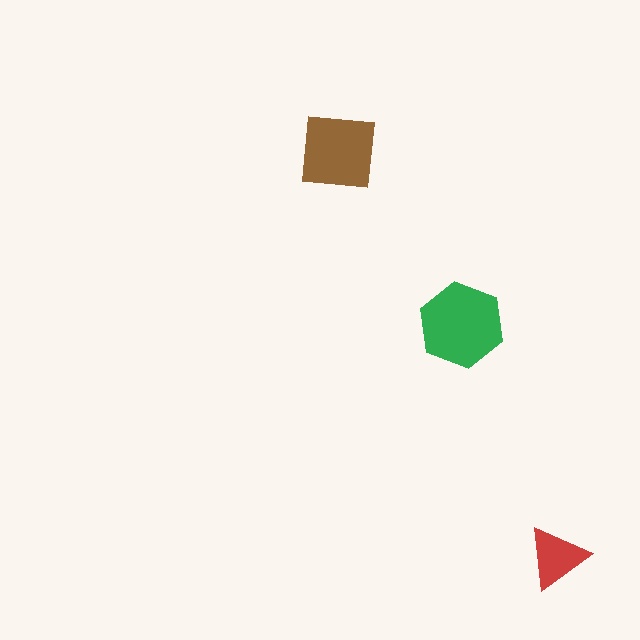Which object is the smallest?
The red triangle.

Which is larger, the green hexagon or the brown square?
The green hexagon.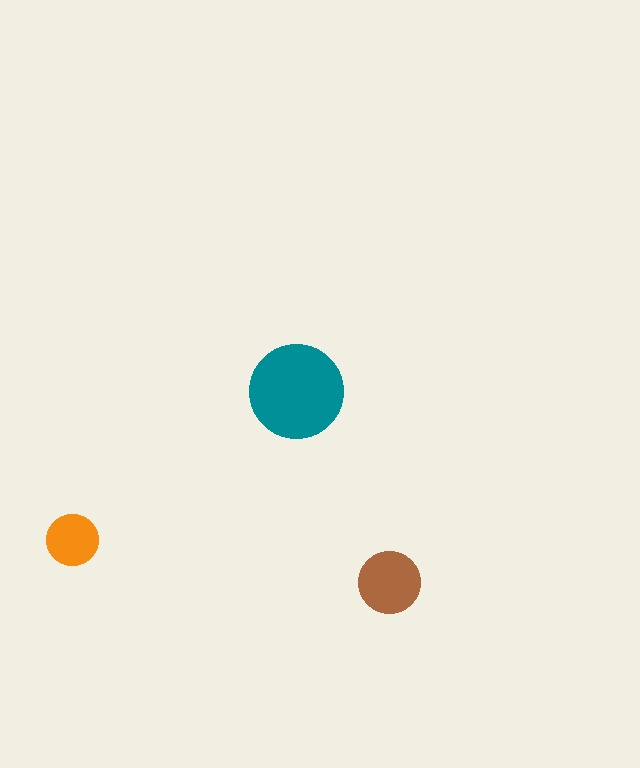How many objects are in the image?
There are 3 objects in the image.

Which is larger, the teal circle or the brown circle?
The teal one.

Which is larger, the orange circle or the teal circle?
The teal one.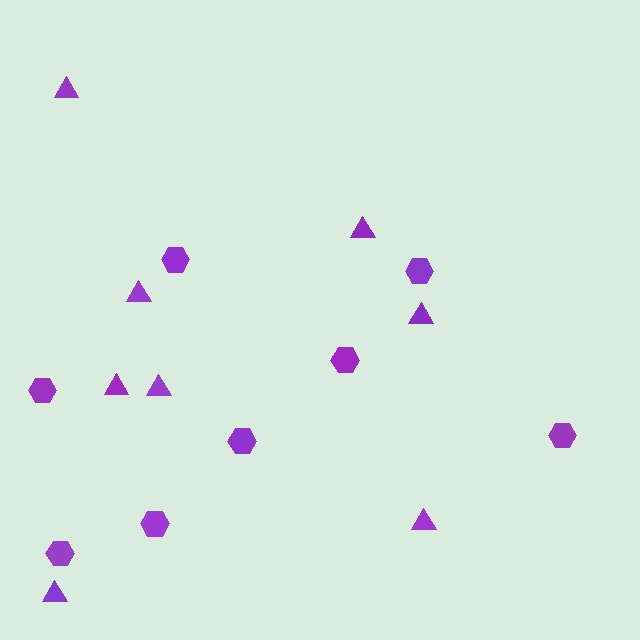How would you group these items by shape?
There are 2 groups: one group of hexagons (8) and one group of triangles (8).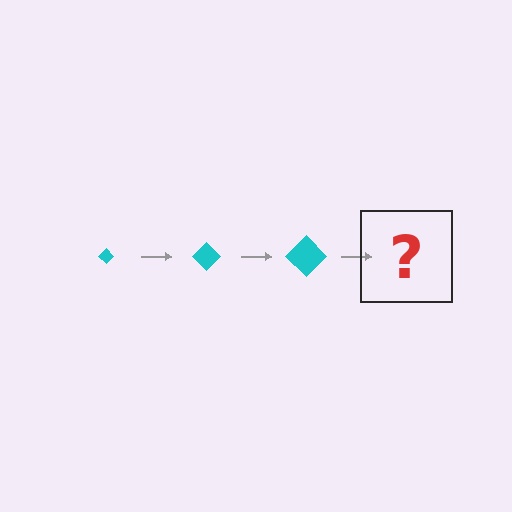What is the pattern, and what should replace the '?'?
The pattern is that the diamond gets progressively larger each step. The '?' should be a cyan diamond, larger than the previous one.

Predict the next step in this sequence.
The next step is a cyan diamond, larger than the previous one.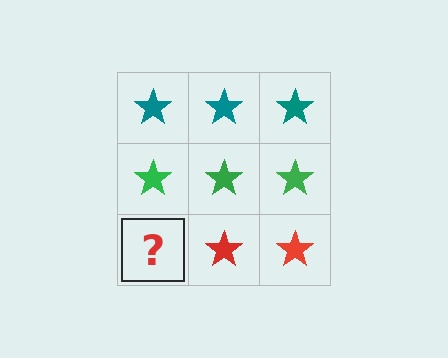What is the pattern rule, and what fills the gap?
The rule is that each row has a consistent color. The gap should be filled with a red star.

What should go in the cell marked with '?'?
The missing cell should contain a red star.